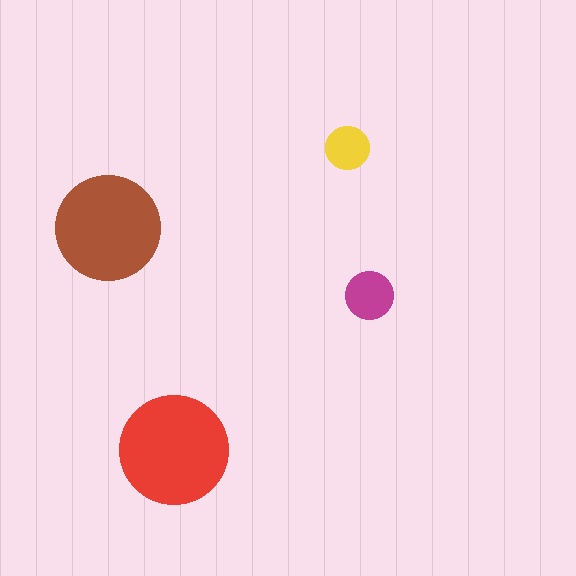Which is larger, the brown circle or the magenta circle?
The brown one.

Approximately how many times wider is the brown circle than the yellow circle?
About 2.5 times wider.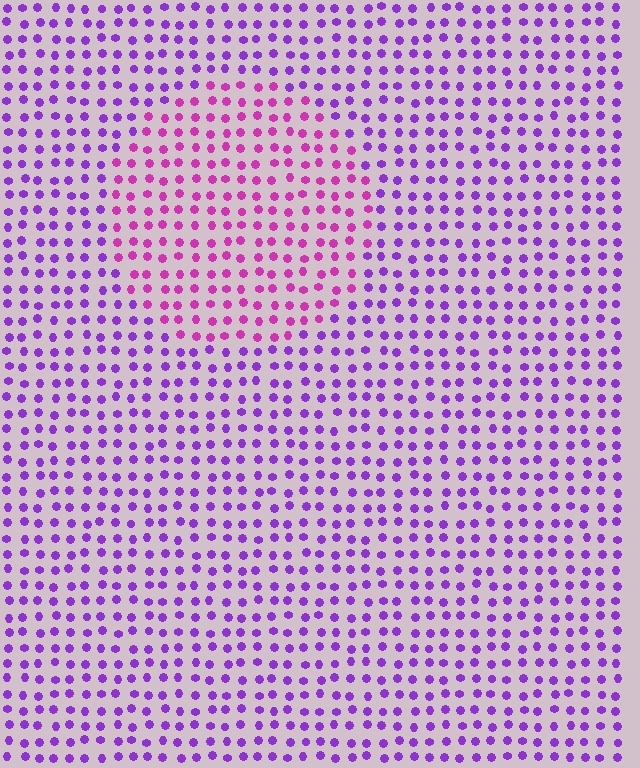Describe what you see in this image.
The image is filled with small purple elements in a uniform arrangement. A circle-shaped region is visible where the elements are tinted to a slightly different hue, forming a subtle color boundary.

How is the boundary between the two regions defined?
The boundary is defined purely by a slight shift in hue (about 36 degrees). Spacing, size, and orientation are identical on both sides.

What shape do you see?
I see a circle.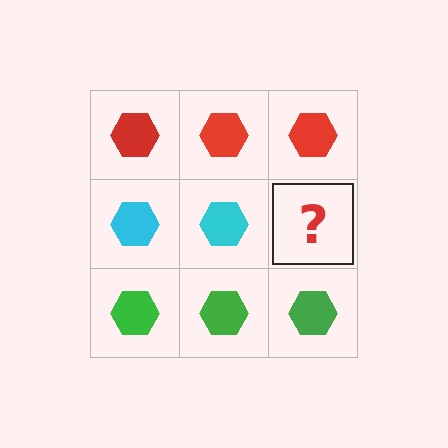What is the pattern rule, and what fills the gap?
The rule is that each row has a consistent color. The gap should be filled with a cyan hexagon.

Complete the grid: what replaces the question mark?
The question mark should be replaced with a cyan hexagon.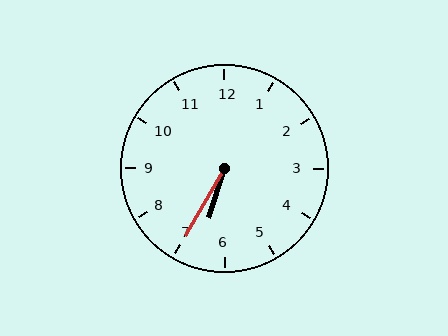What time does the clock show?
6:35.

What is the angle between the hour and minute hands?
Approximately 12 degrees.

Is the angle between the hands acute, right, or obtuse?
It is acute.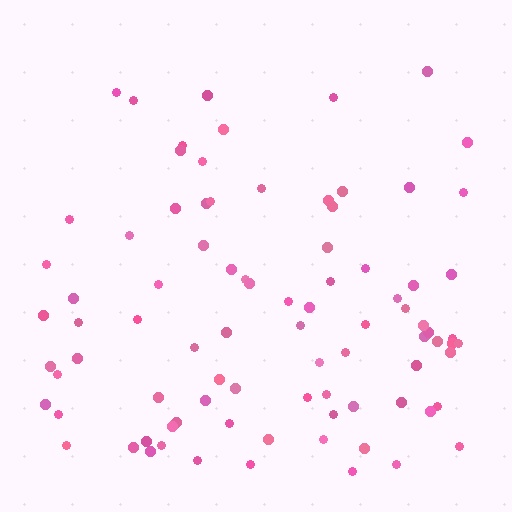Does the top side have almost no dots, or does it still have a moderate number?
Still a moderate number, just noticeably fewer than the bottom.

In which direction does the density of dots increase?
From top to bottom, with the bottom side densest.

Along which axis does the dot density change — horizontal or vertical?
Vertical.